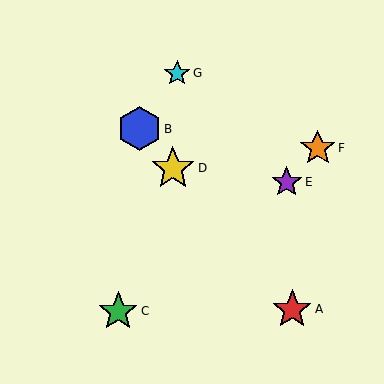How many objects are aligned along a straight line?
3 objects (A, B, D) are aligned along a straight line.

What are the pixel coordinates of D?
Object D is at (173, 168).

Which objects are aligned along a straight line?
Objects A, B, D are aligned along a straight line.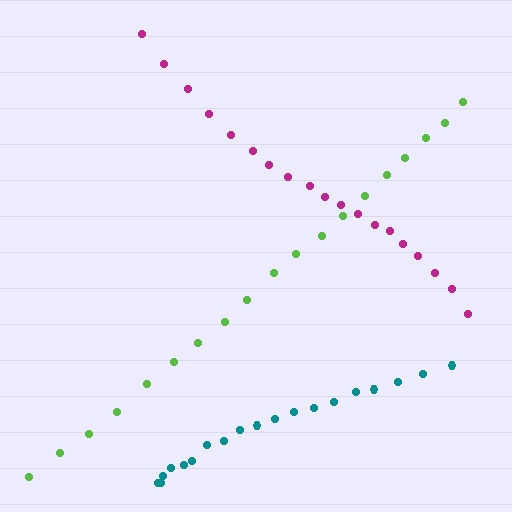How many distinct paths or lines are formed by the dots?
There are 3 distinct paths.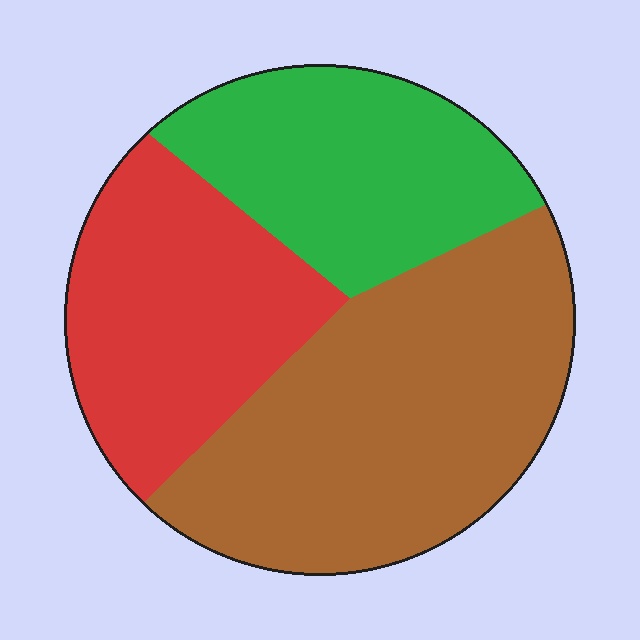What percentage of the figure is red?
Red covers about 30% of the figure.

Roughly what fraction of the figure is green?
Green takes up about one quarter (1/4) of the figure.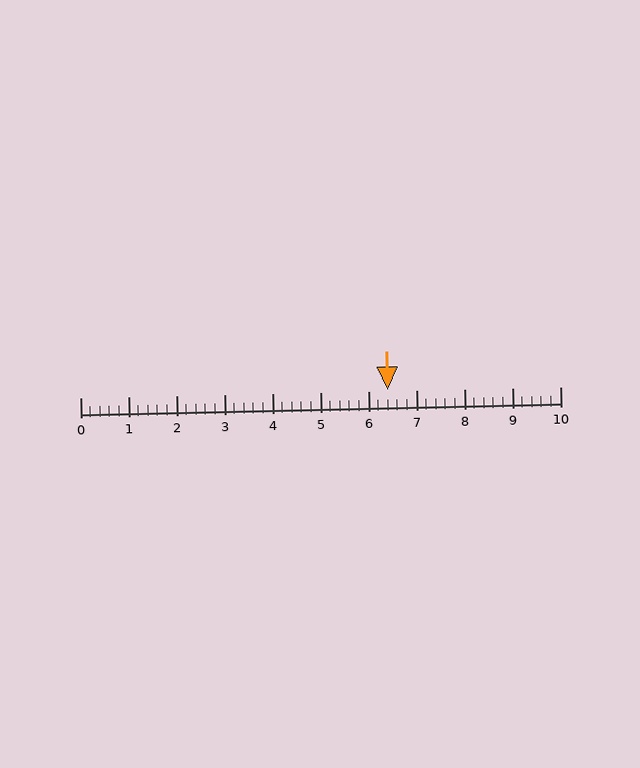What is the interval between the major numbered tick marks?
The major tick marks are spaced 1 units apart.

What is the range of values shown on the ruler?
The ruler shows values from 0 to 10.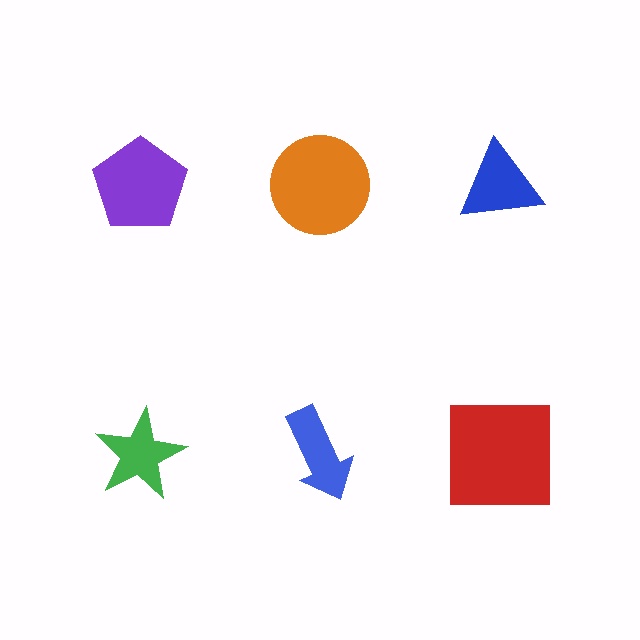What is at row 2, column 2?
A blue arrow.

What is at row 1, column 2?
An orange circle.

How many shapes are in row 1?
3 shapes.